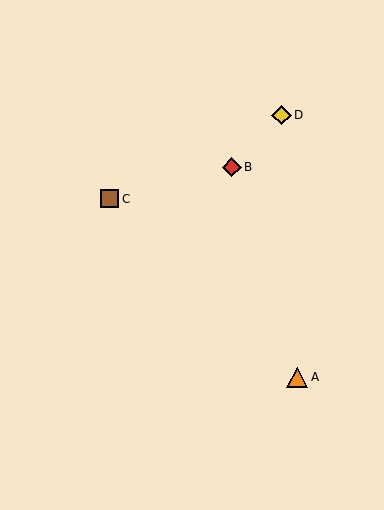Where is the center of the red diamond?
The center of the red diamond is at (232, 167).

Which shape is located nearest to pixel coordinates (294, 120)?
The yellow diamond (labeled D) at (282, 115) is nearest to that location.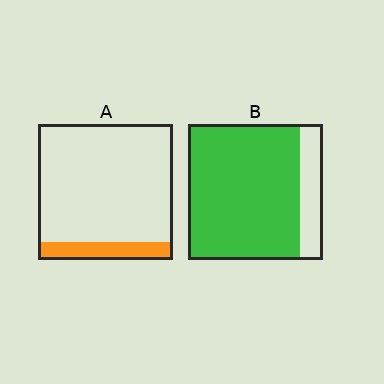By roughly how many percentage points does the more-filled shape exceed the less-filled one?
By roughly 70 percentage points (B over A).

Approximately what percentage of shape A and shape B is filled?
A is approximately 15% and B is approximately 85%.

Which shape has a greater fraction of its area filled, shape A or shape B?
Shape B.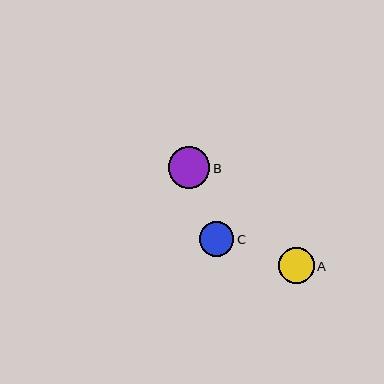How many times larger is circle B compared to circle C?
Circle B is approximately 1.2 times the size of circle C.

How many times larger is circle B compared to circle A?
Circle B is approximately 1.1 times the size of circle A.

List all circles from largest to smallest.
From largest to smallest: B, A, C.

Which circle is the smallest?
Circle C is the smallest with a size of approximately 34 pixels.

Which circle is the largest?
Circle B is the largest with a size of approximately 42 pixels.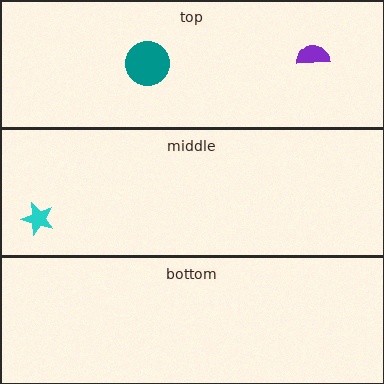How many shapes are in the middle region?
1.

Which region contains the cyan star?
The middle region.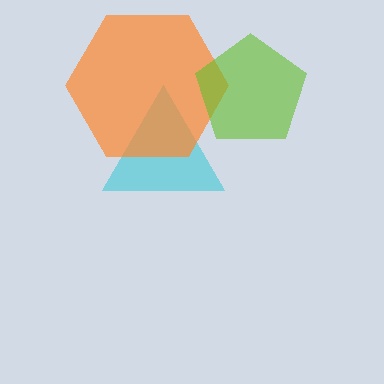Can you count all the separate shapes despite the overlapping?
Yes, there are 3 separate shapes.